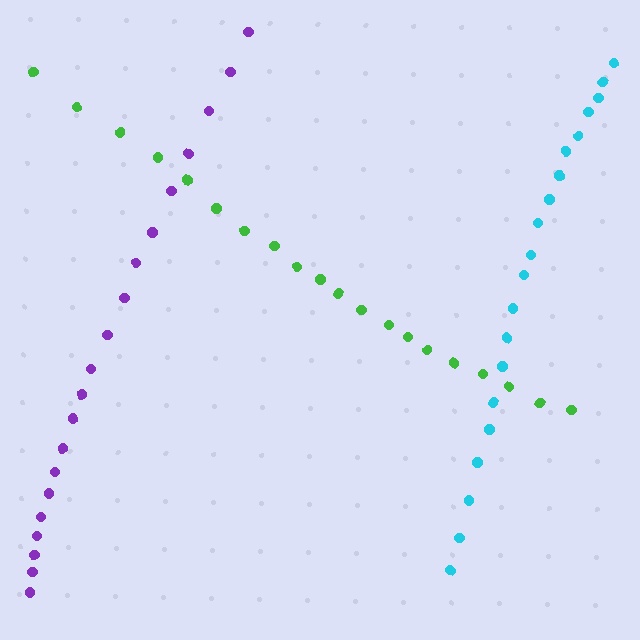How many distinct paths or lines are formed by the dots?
There are 3 distinct paths.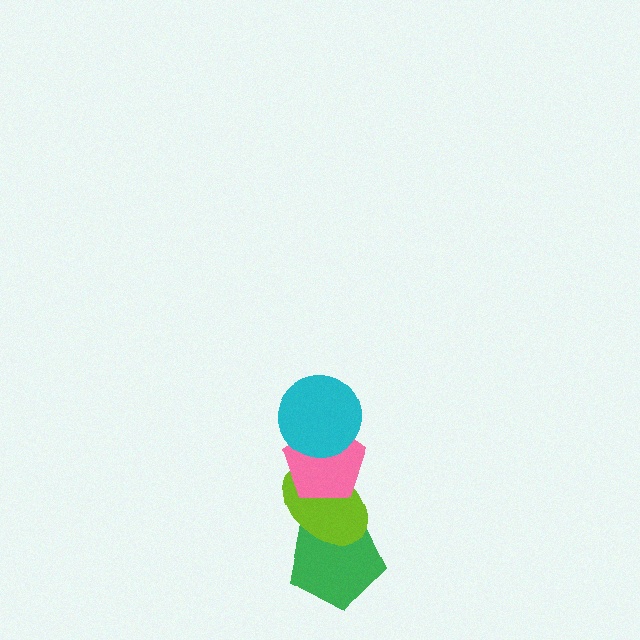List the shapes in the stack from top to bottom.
From top to bottom: the cyan circle, the pink pentagon, the lime ellipse, the green pentagon.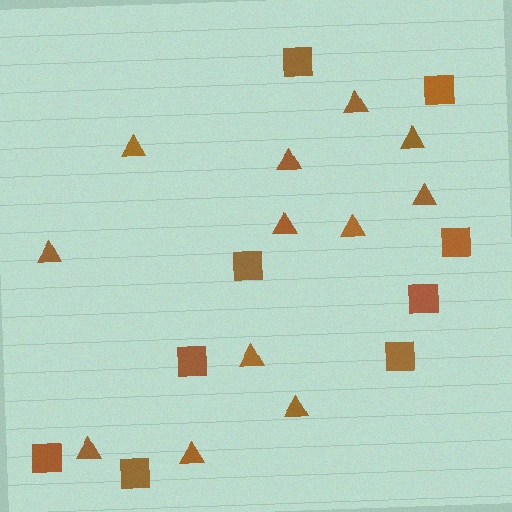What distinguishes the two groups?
There are 2 groups: one group of squares (9) and one group of triangles (12).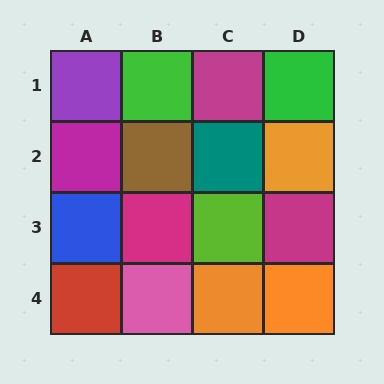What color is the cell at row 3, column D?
Magenta.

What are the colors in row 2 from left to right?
Magenta, brown, teal, orange.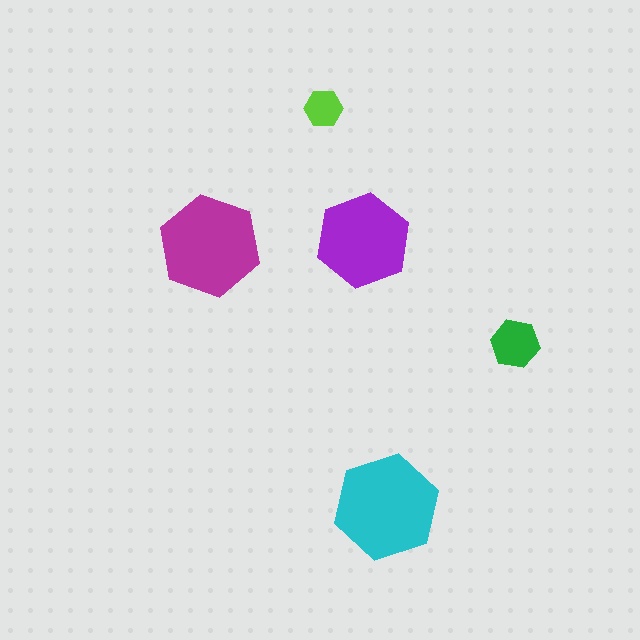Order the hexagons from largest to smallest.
the cyan one, the magenta one, the purple one, the green one, the lime one.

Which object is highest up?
The lime hexagon is topmost.